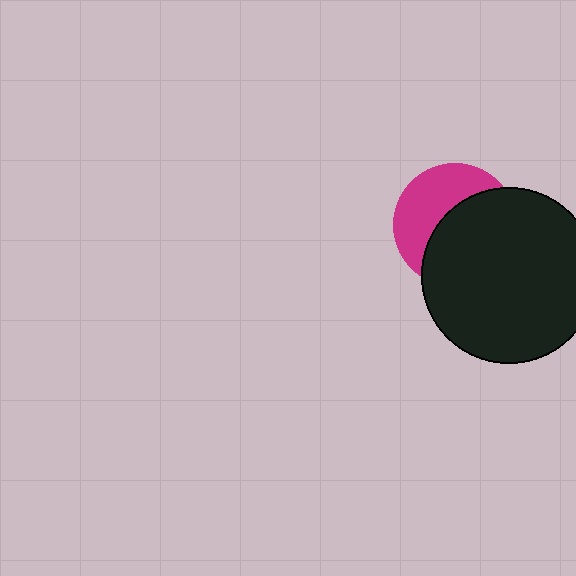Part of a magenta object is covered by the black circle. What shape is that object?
It is a circle.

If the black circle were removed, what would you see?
You would see the complete magenta circle.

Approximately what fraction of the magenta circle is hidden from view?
Roughly 57% of the magenta circle is hidden behind the black circle.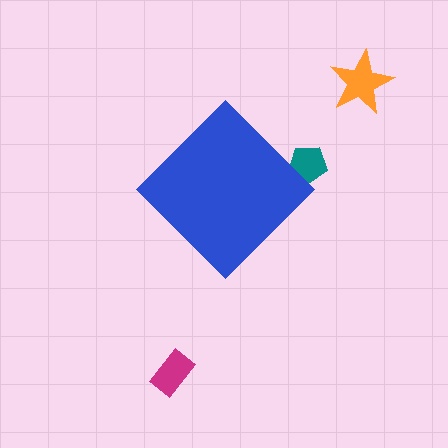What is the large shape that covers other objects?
A blue diamond.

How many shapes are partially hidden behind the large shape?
1 shape is partially hidden.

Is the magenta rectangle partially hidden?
No, the magenta rectangle is fully visible.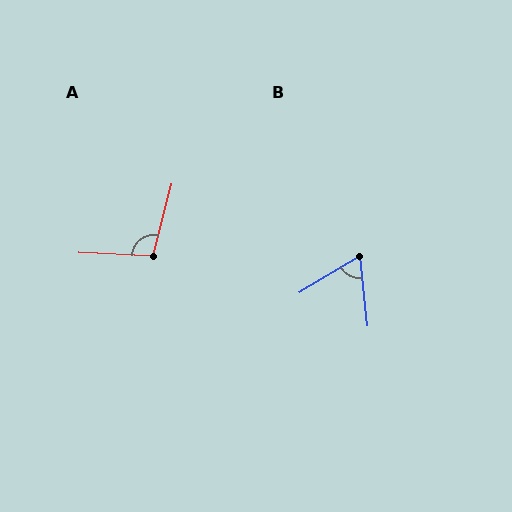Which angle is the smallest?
B, at approximately 65 degrees.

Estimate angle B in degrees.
Approximately 65 degrees.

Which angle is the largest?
A, at approximately 102 degrees.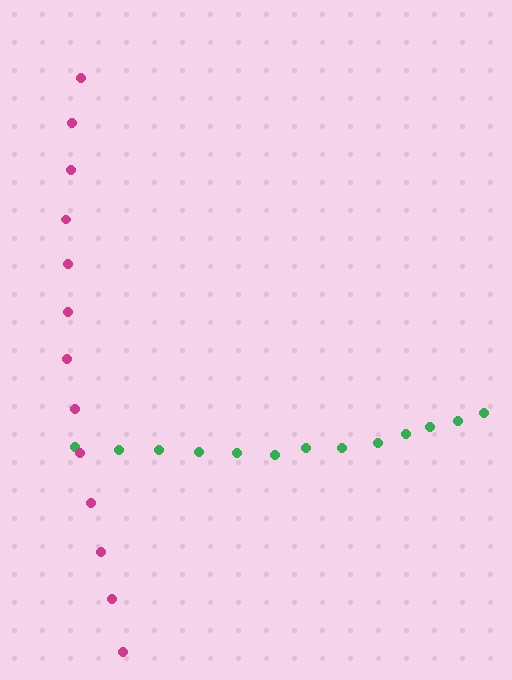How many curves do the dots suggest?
There are 2 distinct paths.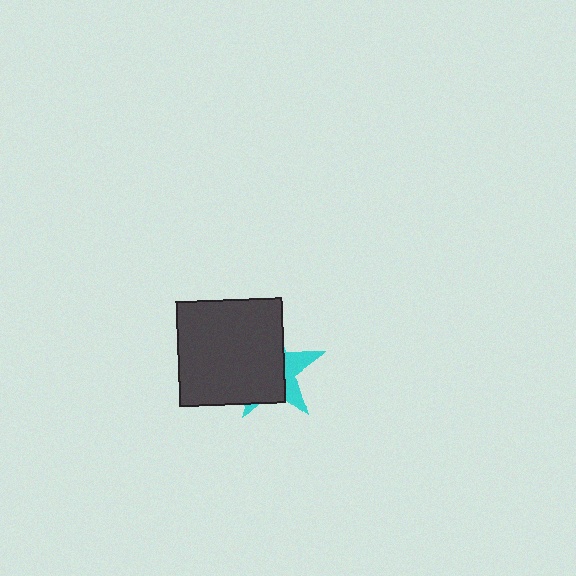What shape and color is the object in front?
The object in front is a dark gray square.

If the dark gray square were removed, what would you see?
You would see the complete cyan star.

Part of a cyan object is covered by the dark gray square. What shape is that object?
It is a star.